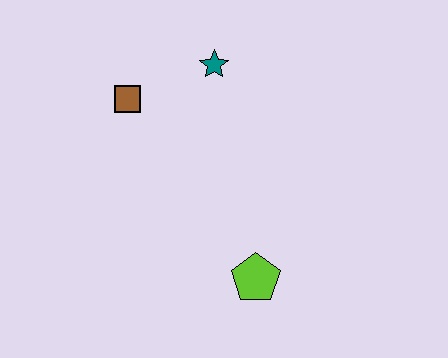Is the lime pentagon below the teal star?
Yes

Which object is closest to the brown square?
The teal star is closest to the brown square.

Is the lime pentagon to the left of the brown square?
No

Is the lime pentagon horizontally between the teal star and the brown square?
No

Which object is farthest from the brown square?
The lime pentagon is farthest from the brown square.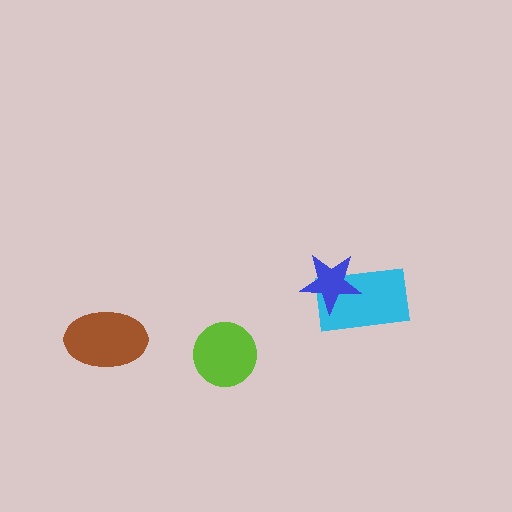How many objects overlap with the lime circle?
0 objects overlap with the lime circle.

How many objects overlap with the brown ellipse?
0 objects overlap with the brown ellipse.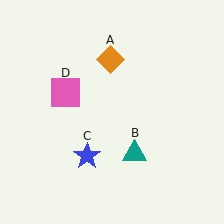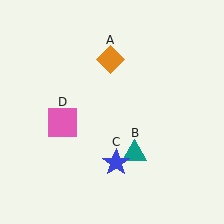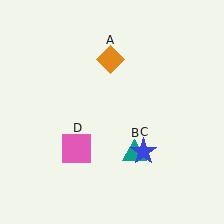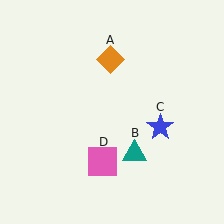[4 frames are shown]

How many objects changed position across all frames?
2 objects changed position: blue star (object C), pink square (object D).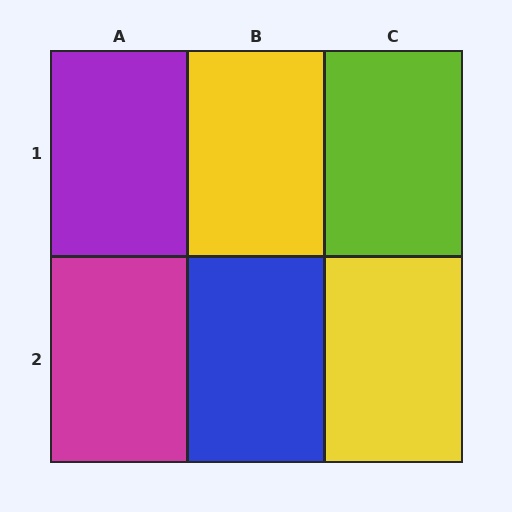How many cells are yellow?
2 cells are yellow.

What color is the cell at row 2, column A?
Magenta.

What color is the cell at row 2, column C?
Yellow.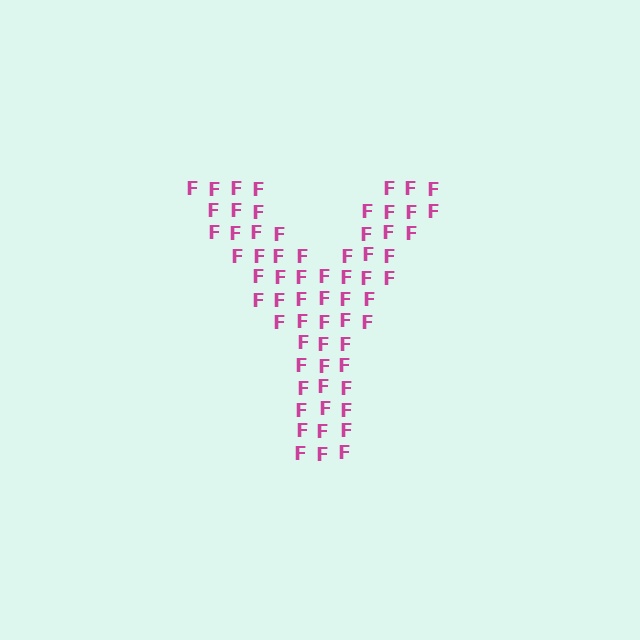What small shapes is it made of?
It is made of small letter F's.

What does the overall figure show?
The overall figure shows the letter Y.